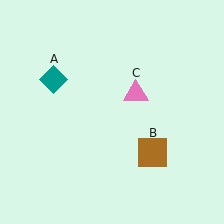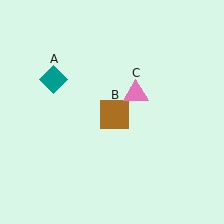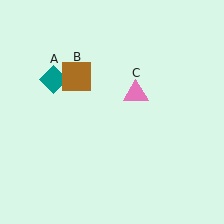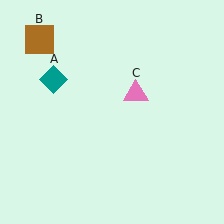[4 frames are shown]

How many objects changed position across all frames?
1 object changed position: brown square (object B).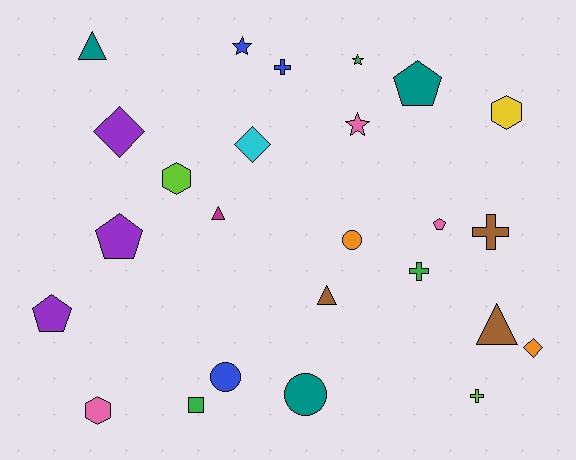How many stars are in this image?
There are 3 stars.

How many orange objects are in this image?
There are 2 orange objects.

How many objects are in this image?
There are 25 objects.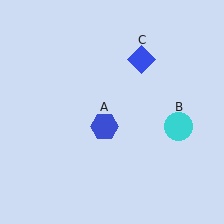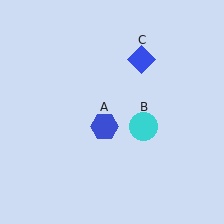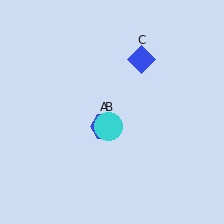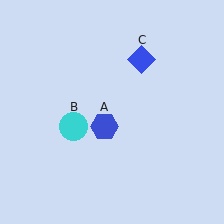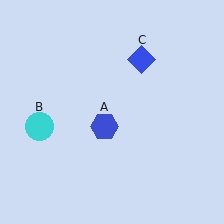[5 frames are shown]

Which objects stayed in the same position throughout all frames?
Blue hexagon (object A) and blue diamond (object C) remained stationary.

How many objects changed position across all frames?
1 object changed position: cyan circle (object B).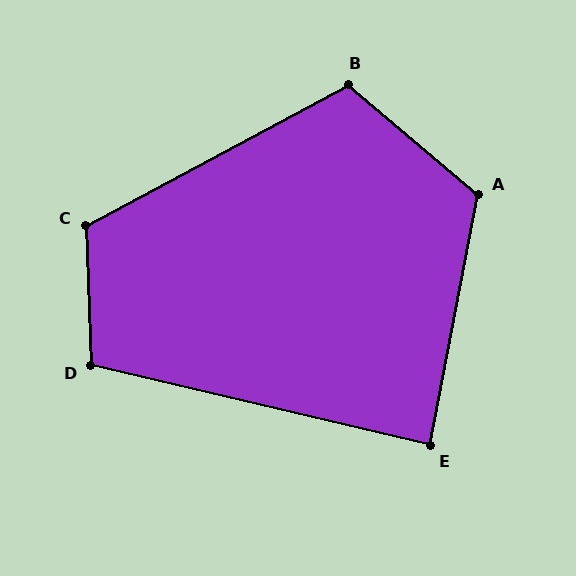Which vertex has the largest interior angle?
A, at approximately 119 degrees.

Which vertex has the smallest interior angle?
E, at approximately 88 degrees.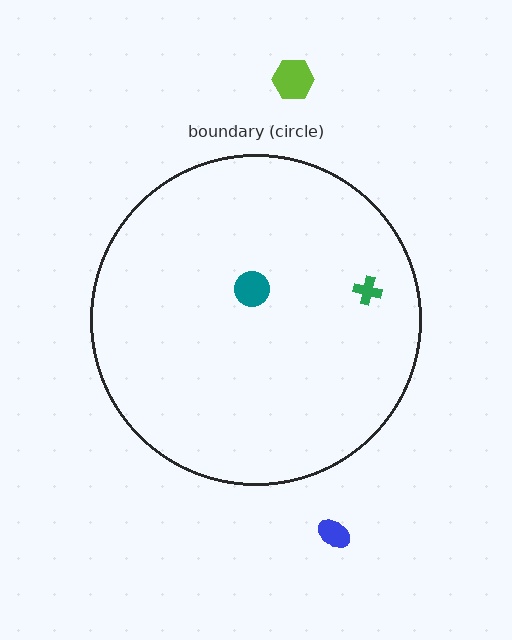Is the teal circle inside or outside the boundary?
Inside.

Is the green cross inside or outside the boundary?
Inside.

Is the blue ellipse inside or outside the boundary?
Outside.